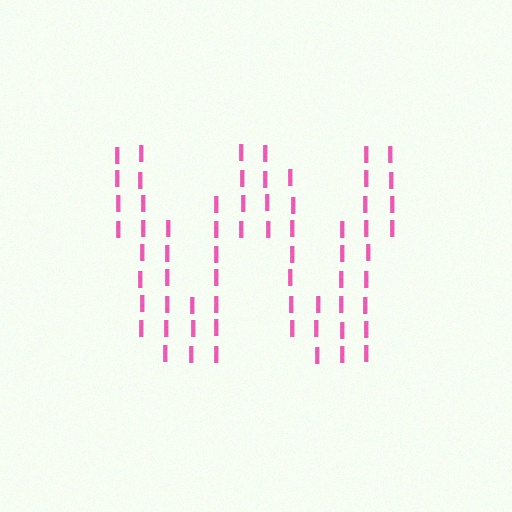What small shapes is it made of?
It is made of small letter I's.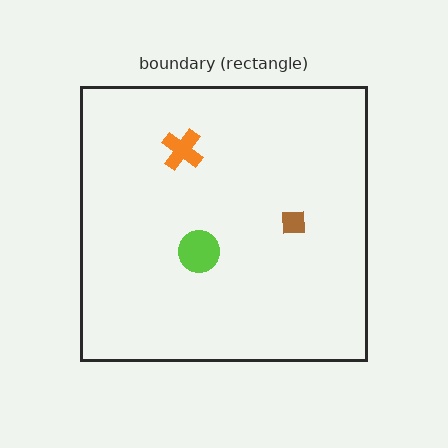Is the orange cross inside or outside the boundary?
Inside.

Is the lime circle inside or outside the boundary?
Inside.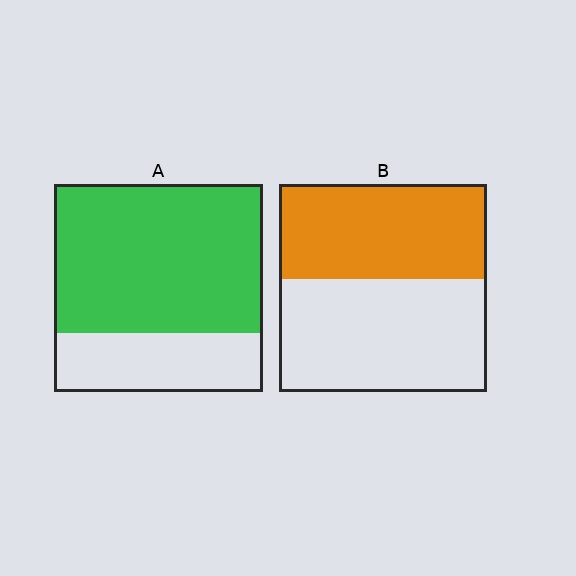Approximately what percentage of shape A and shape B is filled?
A is approximately 70% and B is approximately 45%.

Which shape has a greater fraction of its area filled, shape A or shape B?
Shape A.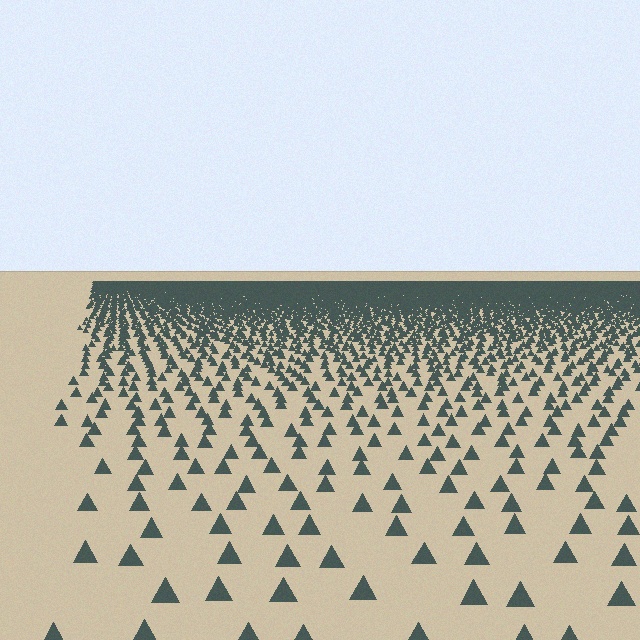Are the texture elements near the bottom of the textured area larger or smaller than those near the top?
Larger. Near the bottom, elements are closer to the viewer and appear at a bigger on-screen size.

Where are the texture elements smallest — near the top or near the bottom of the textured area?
Near the top.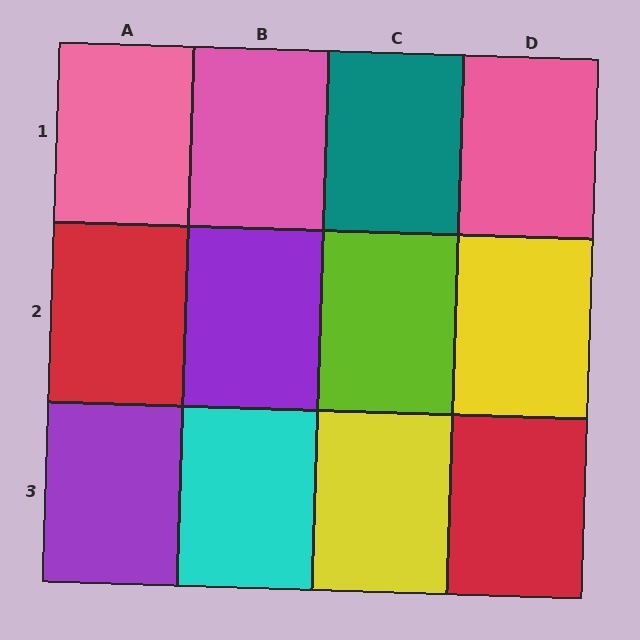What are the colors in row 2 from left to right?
Red, purple, lime, yellow.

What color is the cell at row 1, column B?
Pink.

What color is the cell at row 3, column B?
Cyan.